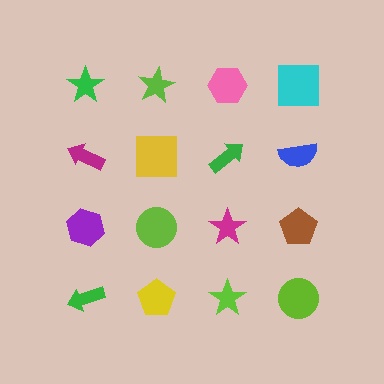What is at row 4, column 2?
A yellow pentagon.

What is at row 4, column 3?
A lime star.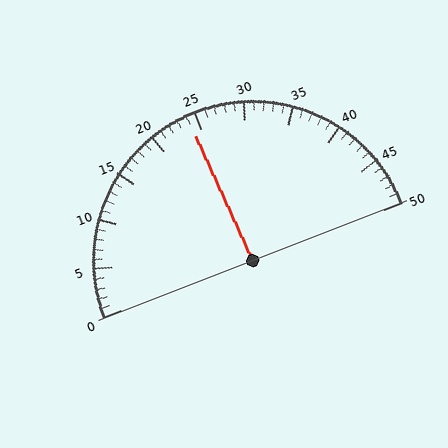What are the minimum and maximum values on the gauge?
The gauge ranges from 0 to 50.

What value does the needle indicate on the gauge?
The needle indicates approximately 24.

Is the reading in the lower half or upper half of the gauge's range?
The reading is in the lower half of the range (0 to 50).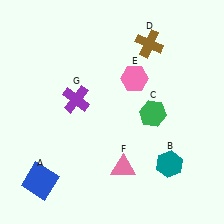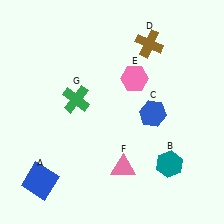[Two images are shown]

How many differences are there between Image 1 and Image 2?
There are 2 differences between the two images.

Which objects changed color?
C changed from green to blue. G changed from purple to green.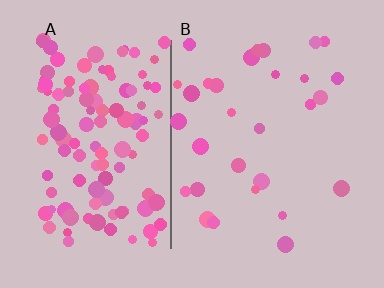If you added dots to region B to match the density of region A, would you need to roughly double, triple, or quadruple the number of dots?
Approximately quadruple.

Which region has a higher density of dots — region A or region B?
A (the left).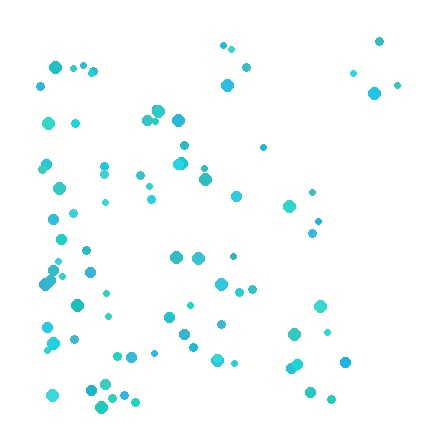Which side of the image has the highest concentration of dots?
The left.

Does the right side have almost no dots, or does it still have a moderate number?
Still a moderate number, just noticeably fewer than the left.